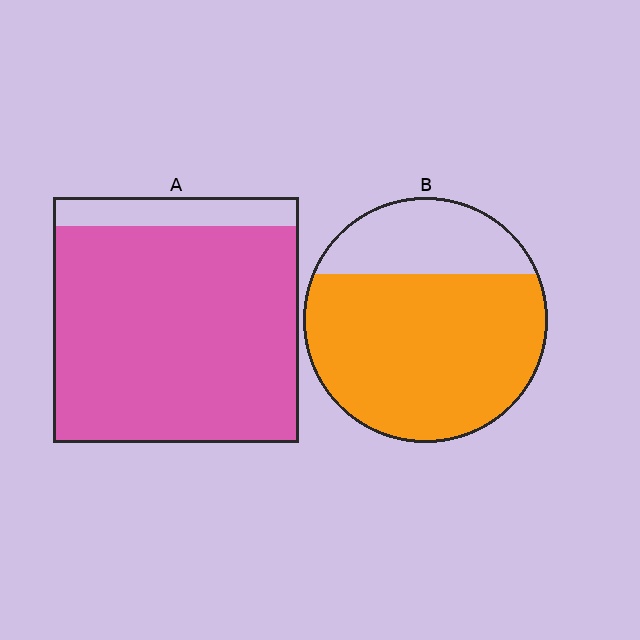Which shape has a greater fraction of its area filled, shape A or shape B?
Shape A.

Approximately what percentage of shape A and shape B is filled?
A is approximately 90% and B is approximately 75%.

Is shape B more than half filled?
Yes.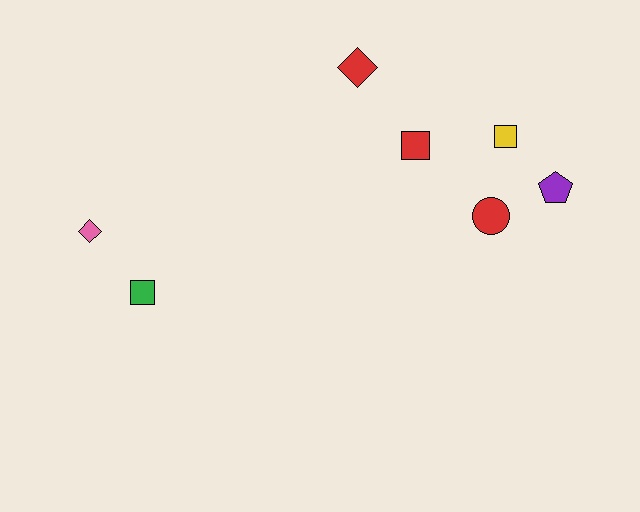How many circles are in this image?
There is 1 circle.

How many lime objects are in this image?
There are no lime objects.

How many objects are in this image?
There are 7 objects.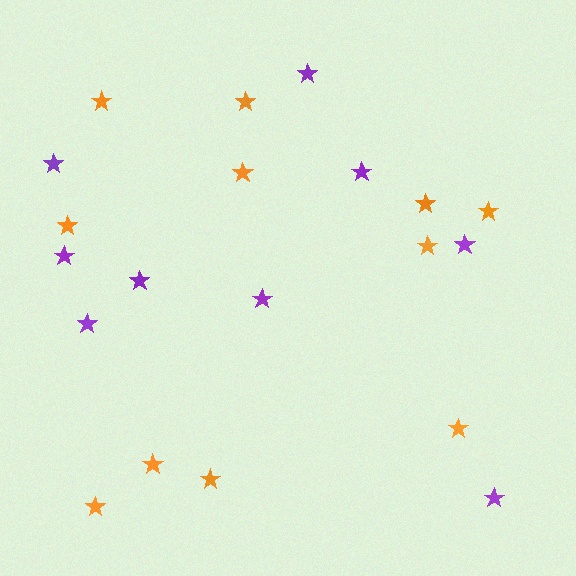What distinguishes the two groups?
There are 2 groups: one group of purple stars (9) and one group of orange stars (11).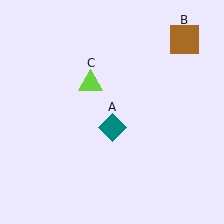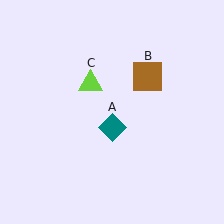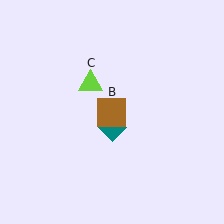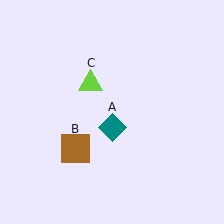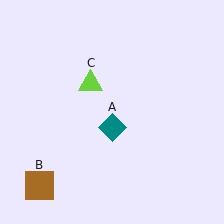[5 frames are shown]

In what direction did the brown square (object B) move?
The brown square (object B) moved down and to the left.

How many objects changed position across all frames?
1 object changed position: brown square (object B).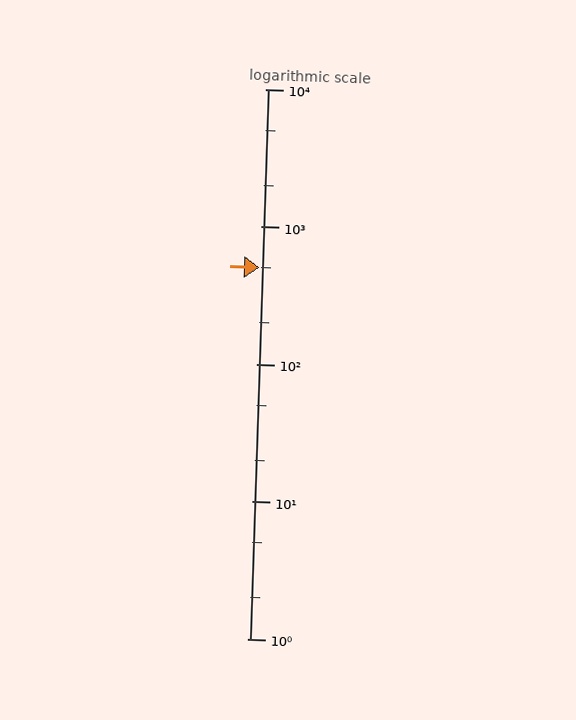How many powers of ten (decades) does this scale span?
The scale spans 4 decades, from 1 to 10000.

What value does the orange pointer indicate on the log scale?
The pointer indicates approximately 500.